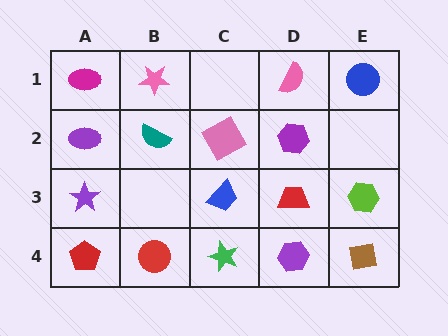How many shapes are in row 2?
4 shapes.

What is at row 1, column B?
A pink star.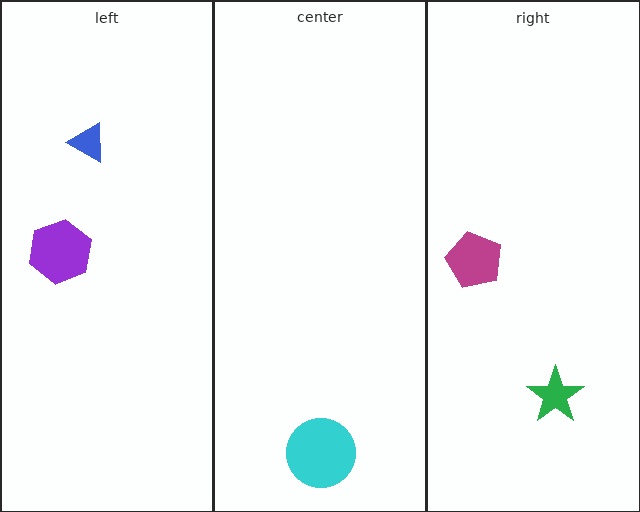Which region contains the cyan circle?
The center region.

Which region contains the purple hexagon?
The left region.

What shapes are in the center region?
The cyan circle.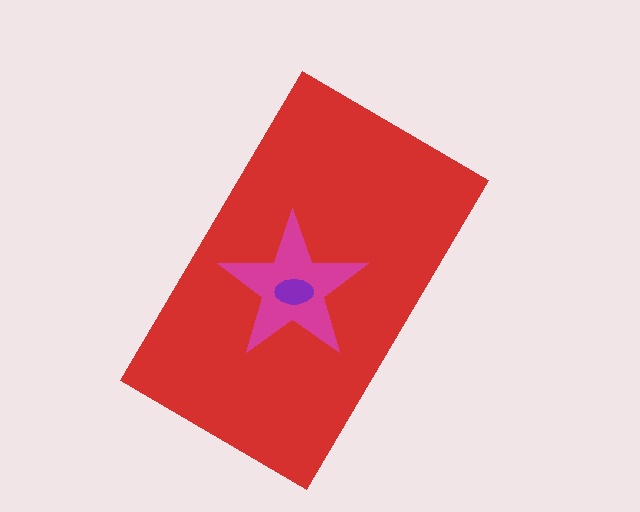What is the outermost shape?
The red rectangle.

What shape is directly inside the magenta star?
The purple ellipse.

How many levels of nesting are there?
3.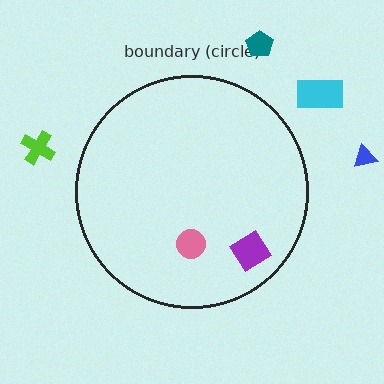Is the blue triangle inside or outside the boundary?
Outside.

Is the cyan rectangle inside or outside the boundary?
Outside.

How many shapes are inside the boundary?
2 inside, 4 outside.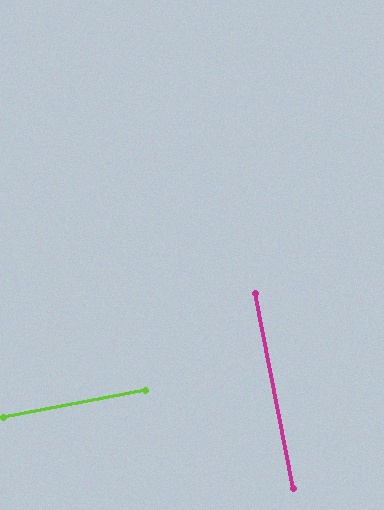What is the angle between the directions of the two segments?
Approximately 90 degrees.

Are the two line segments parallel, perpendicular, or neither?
Perpendicular — they meet at approximately 90°.